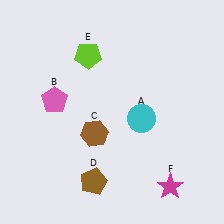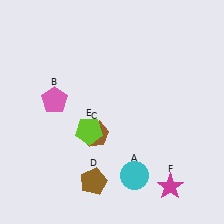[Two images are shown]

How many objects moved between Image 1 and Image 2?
2 objects moved between the two images.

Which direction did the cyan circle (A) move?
The cyan circle (A) moved down.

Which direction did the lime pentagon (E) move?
The lime pentagon (E) moved down.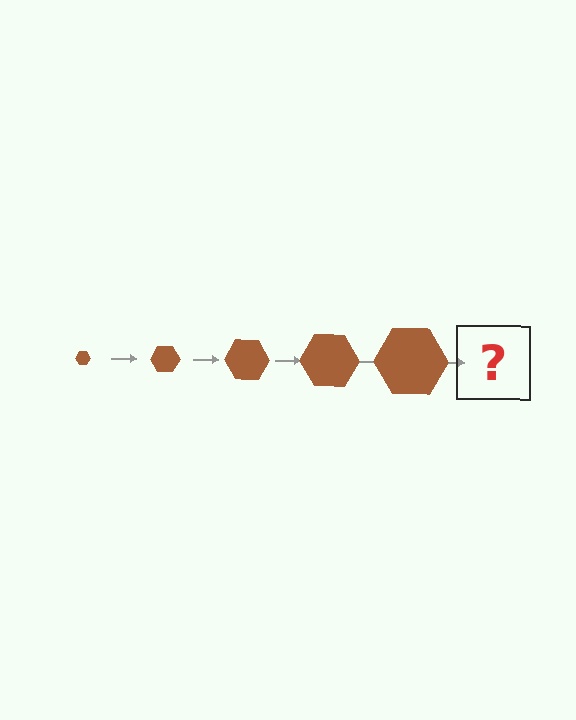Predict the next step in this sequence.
The next step is a brown hexagon, larger than the previous one.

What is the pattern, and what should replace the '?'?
The pattern is that the hexagon gets progressively larger each step. The '?' should be a brown hexagon, larger than the previous one.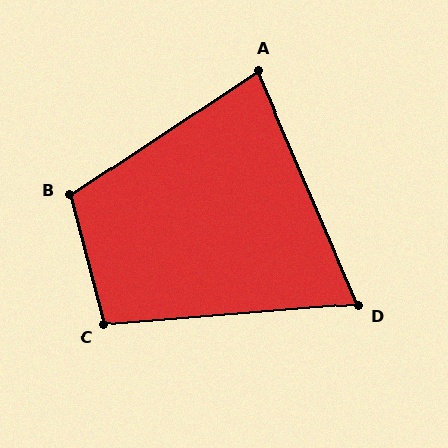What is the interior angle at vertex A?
Approximately 80 degrees (acute).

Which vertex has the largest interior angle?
B, at approximately 109 degrees.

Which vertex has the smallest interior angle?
D, at approximately 71 degrees.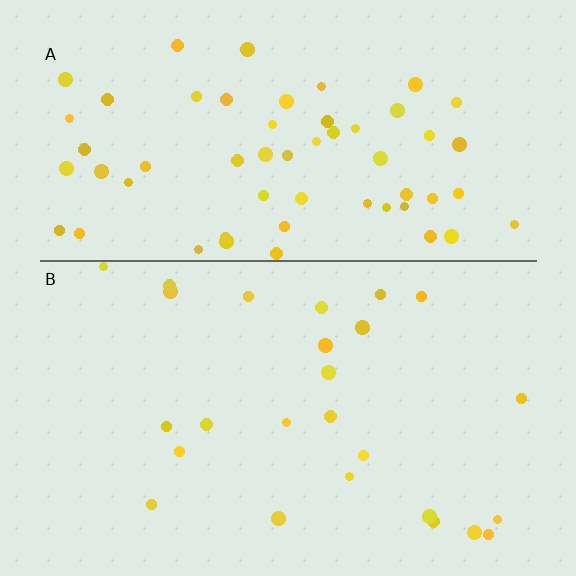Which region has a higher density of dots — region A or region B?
A (the top).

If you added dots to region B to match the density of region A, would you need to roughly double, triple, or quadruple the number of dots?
Approximately double.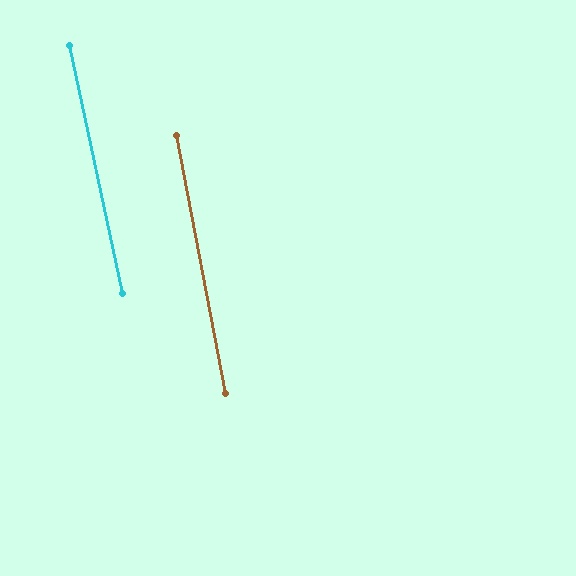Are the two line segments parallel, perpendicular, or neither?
Parallel — their directions differ by only 1.5°.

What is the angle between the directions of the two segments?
Approximately 1 degree.